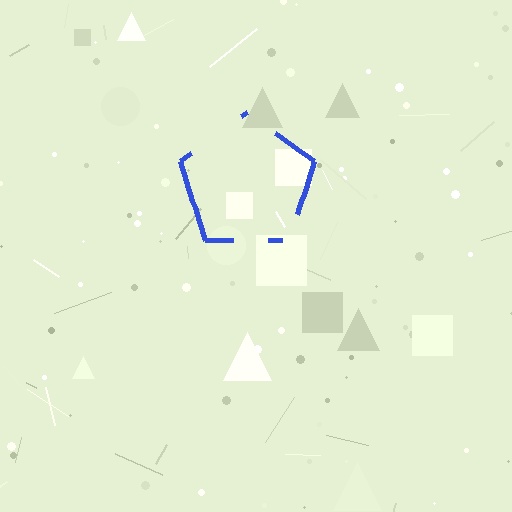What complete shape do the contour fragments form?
The contour fragments form a pentagon.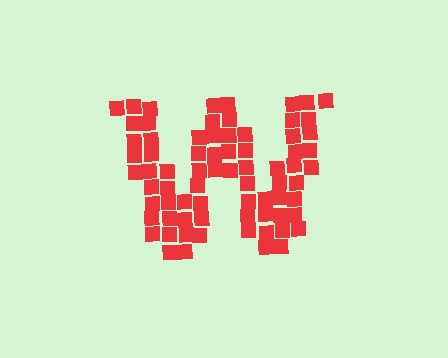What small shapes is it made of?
It is made of small squares.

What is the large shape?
The large shape is the letter W.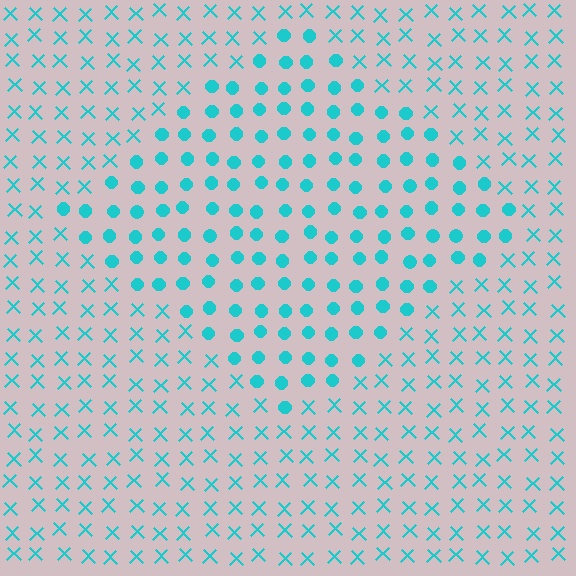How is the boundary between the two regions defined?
The boundary is defined by a change in element shape: circles inside vs. X marks outside. All elements share the same color and spacing.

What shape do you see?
I see a diamond.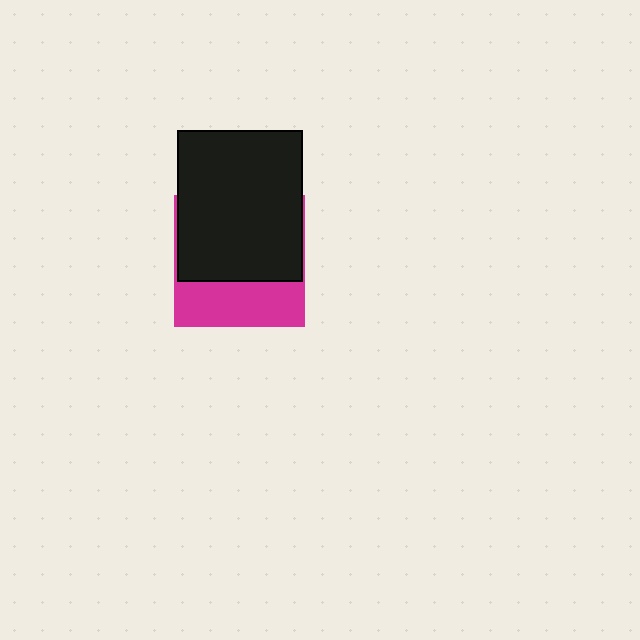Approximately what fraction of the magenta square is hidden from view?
Roughly 62% of the magenta square is hidden behind the black rectangle.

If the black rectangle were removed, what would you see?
You would see the complete magenta square.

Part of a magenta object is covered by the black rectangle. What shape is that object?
It is a square.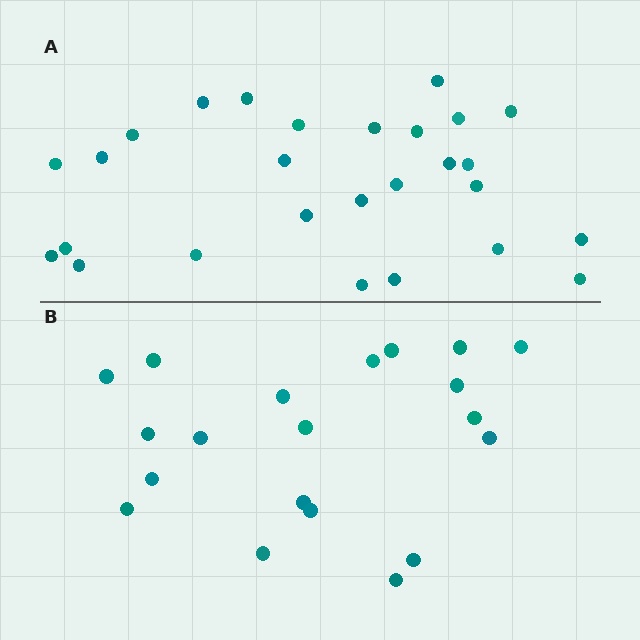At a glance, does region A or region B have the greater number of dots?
Region A (the top region) has more dots.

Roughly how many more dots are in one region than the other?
Region A has roughly 8 or so more dots than region B.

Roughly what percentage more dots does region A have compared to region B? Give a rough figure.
About 35% more.